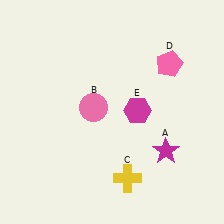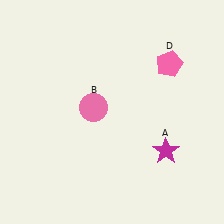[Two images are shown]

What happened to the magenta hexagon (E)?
The magenta hexagon (E) was removed in Image 2. It was in the top-right area of Image 1.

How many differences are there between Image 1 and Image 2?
There are 2 differences between the two images.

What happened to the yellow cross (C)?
The yellow cross (C) was removed in Image 2. It was in the bottom-right area of Image 1.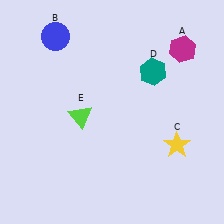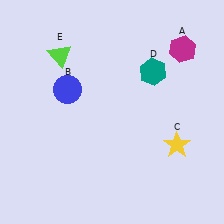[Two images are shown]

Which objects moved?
The objects that moved are: the blue circle (B), the lime triangle (E).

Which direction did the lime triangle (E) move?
The lime triangle (E) moved up.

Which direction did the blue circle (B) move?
The blue circle (B) moved down.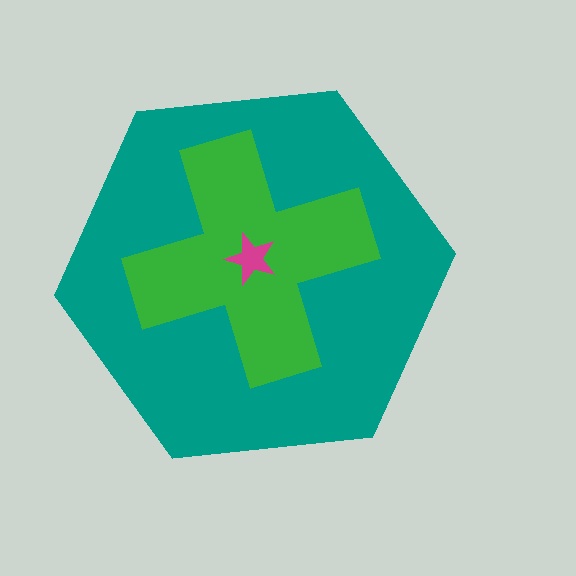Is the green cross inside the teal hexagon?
Yes.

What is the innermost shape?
The magenta star.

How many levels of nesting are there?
3.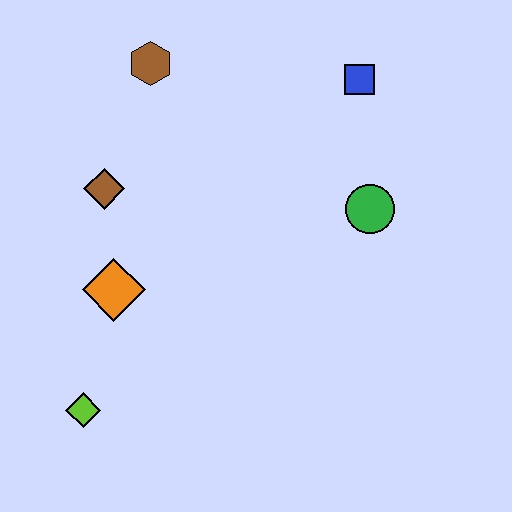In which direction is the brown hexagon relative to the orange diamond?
The brown hexagon is above the orange diamond.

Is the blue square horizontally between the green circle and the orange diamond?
Yes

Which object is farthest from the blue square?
The lime diamond is farthest from the blue square.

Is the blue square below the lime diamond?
No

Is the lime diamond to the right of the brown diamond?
No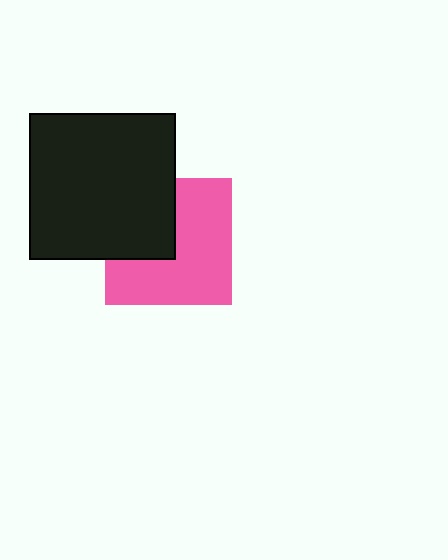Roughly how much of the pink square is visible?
About half of it is visible (roughly 64%).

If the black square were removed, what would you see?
You would see the complete pink square.